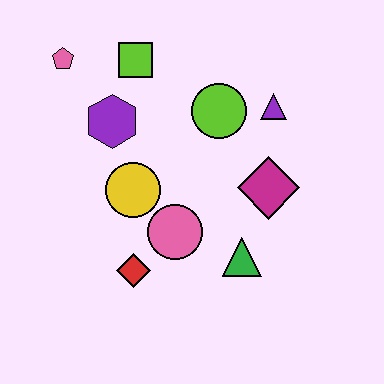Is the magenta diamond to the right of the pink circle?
Yes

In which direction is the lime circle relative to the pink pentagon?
The lime circle is to the right of the pink pentagon.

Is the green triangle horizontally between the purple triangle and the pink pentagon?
Yes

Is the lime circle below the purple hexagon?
No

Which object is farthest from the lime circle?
The red diamond is farthest from the lime circle.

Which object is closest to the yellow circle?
The pink circle is closest to the yellow circle.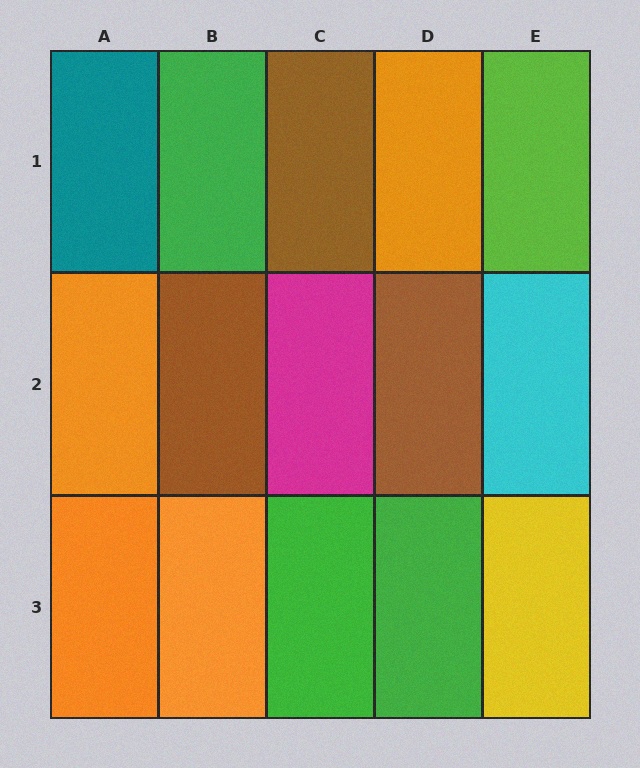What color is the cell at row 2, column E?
Cyan.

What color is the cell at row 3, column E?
Yellow.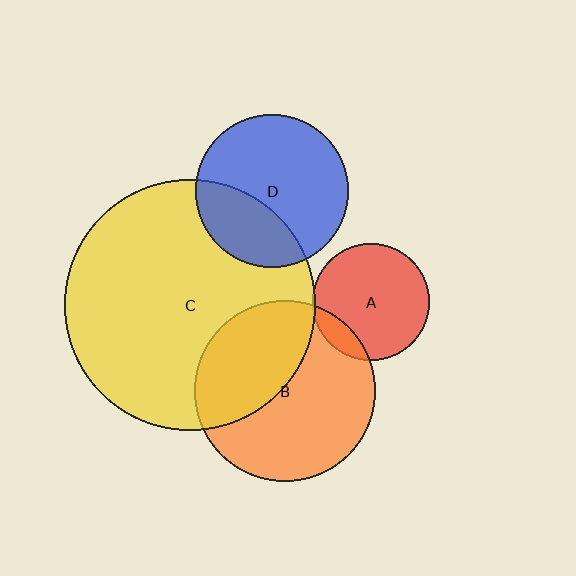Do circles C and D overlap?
Yes.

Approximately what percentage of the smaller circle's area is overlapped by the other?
Approximately 30%.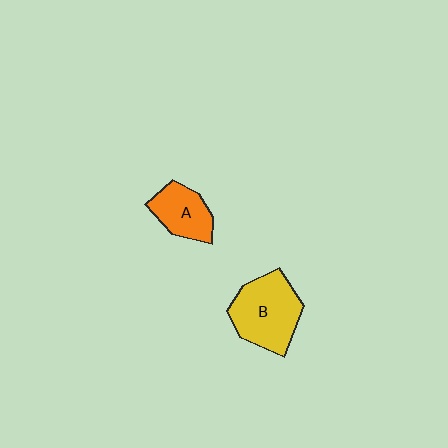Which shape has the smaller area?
Shape A (orange).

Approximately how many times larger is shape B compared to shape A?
Approximately 1.6 times.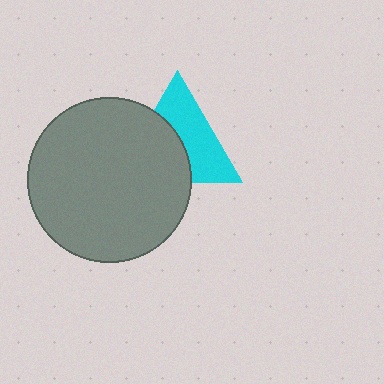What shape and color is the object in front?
The object in front is a gray circle.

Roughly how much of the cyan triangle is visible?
About half of it is visible (roughly 53%).